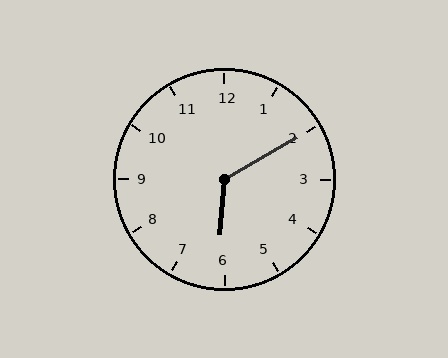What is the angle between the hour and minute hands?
Approximately 125 degrees.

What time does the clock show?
6:10.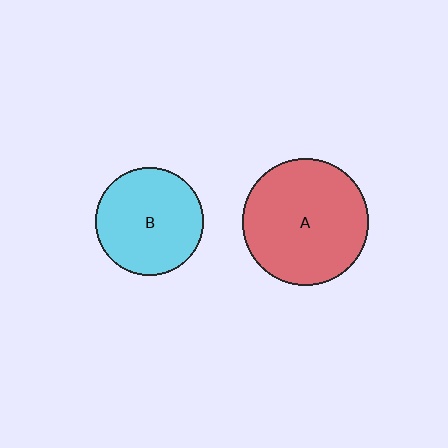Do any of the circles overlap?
No, none of the circles overlap.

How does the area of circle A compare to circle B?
Approximately 1.4 times.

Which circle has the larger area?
Circle A (red).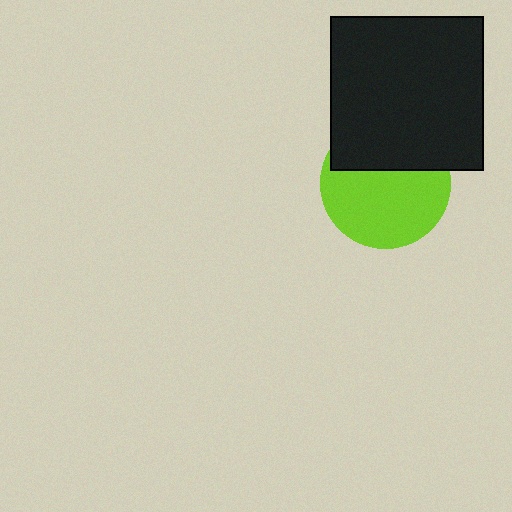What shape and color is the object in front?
The object in front is a black square.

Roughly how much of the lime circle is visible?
About half of it is visible (roughly 62%).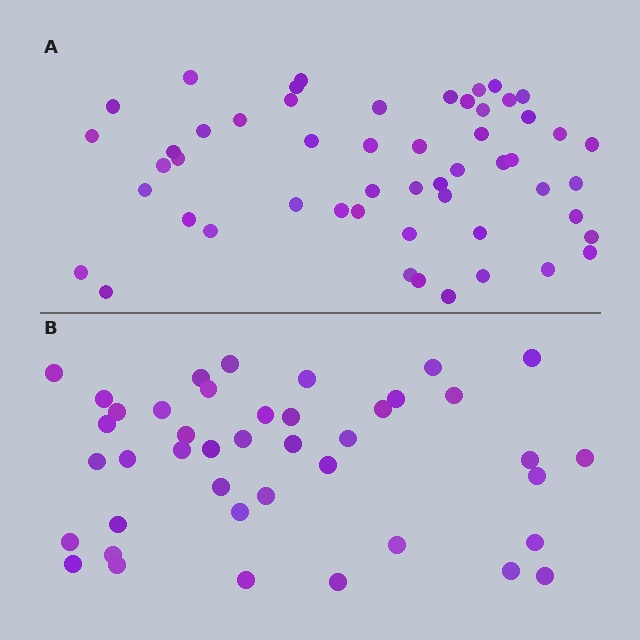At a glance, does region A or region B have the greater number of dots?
Region A (the top region) has more dots.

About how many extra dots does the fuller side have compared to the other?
Region A has roughly 12 or so more dots than region B.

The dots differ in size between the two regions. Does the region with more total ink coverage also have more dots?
No. Region B has more total ink coverage because its dots are larger, but region A actually contains more individual dots. Total area can be misleading — the number of items is what matters here.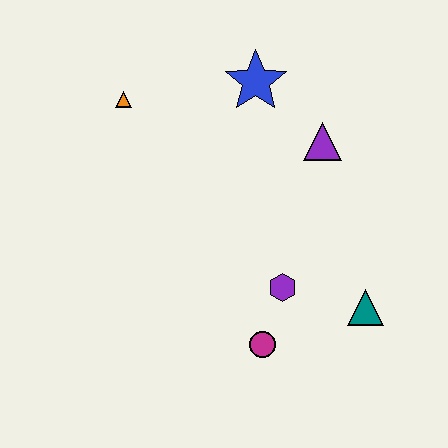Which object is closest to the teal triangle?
The purple hexagon is closest to the teal triangle.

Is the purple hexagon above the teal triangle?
Yes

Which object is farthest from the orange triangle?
The teal triangle is farthest from the orange triangle.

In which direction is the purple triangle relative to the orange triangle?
The purple triangle is to the right of the orange triangle.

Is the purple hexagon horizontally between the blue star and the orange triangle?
No